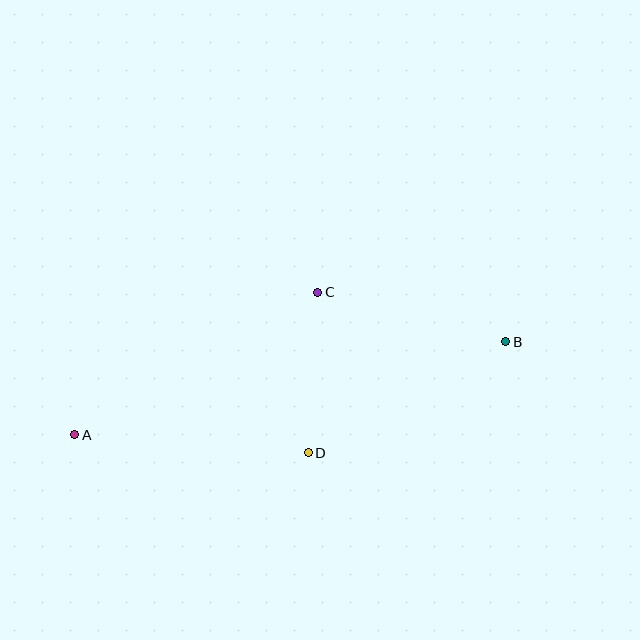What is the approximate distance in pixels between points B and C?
The distance between B and C is approximately 194 pixels.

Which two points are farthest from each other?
Points A and B are farthest from each other.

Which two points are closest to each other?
Points C and D are closest to each other.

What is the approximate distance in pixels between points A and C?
The distance between A and C is approximately 282 pixels.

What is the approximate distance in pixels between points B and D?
The distance between B and D is approximately 227 pixels.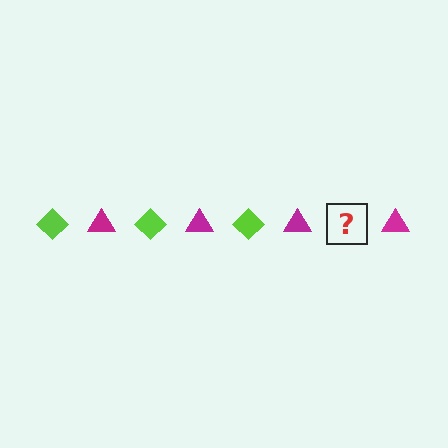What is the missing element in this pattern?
The missing element is a lime diamond.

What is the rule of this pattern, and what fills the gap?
The rule is that the pattern alternates between lime diamond and magenta triangle. The gap should be filled with a lime diamond.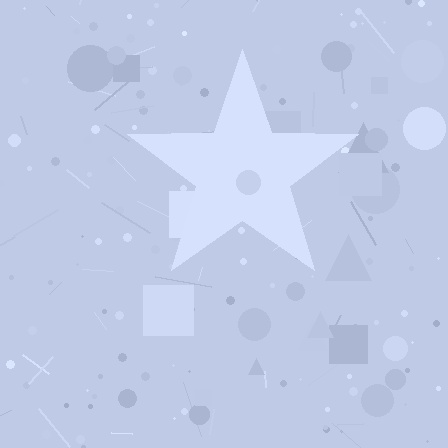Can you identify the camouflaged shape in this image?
The camouflaged shape is a star.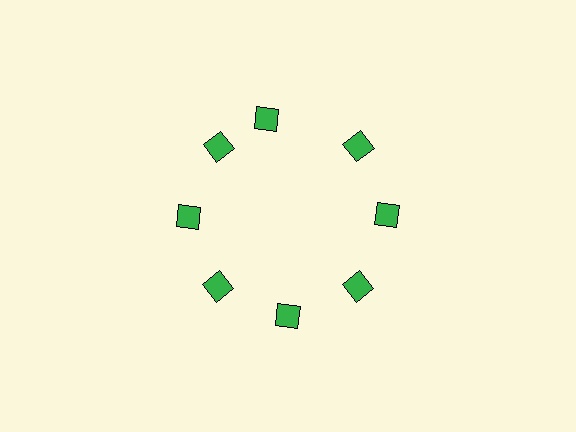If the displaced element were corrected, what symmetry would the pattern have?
It would have 8-fold rotational symmetry — the pattern would map onto itself every 45 degrees.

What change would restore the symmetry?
The symmetry would be restored by rotating it back into even spacing with its neighbors so that all 8 diamonds sit at equal angles and equal distance from the center.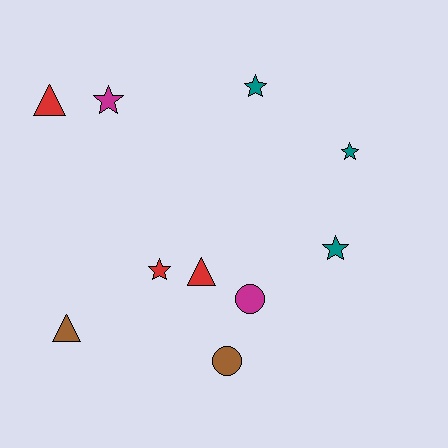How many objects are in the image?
There are 10 objects.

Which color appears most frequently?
Red, with 3 objects.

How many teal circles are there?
There are no teal circles.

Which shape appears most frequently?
Star, with 5 objects.